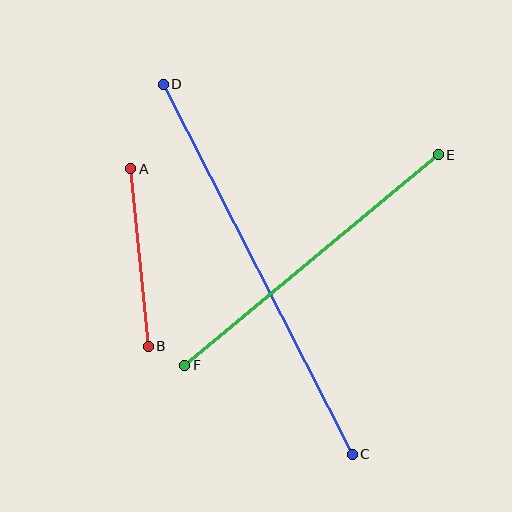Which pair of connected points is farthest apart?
Points C and D are farthest apart.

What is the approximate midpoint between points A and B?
The midpoint is at approximately (140, 258) pixels.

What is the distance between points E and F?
The distance is approximately 330 pixels.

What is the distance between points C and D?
The distance is approximately 415 pixels.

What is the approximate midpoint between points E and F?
The midpoint is at approximately (312, 260) pixels.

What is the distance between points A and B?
The distance is approximately 179 pixels.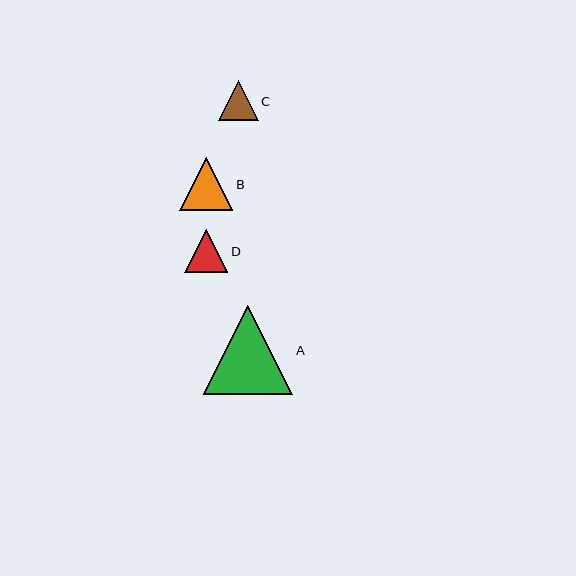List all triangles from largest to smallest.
From largest to smallest: A, B, D, C.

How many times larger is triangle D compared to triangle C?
Triangle D is approximately 1.1 times the size of triangle C.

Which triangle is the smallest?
Triangle C is the smallest with a size of approximately 39 pixels.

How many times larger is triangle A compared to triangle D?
Triangle A is approximately 2.1 times the size of triangle D.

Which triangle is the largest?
Triangle A is the largest with a size of approximately 89 pixels.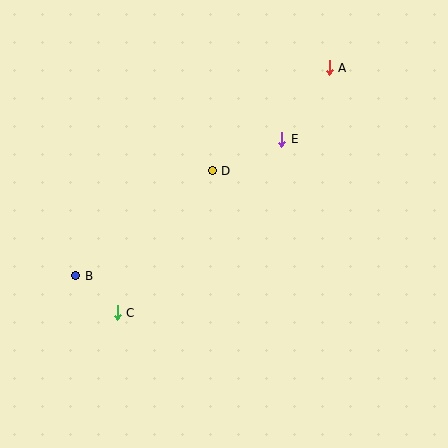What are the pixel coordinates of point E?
Point E is at (282, 139).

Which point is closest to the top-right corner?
Point A is closest to the top-right corner.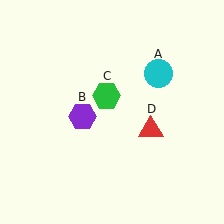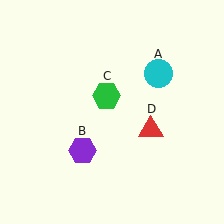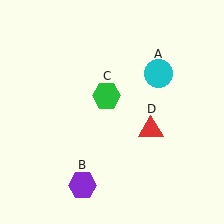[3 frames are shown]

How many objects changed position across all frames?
1 object changed position: purple hexagon (object B).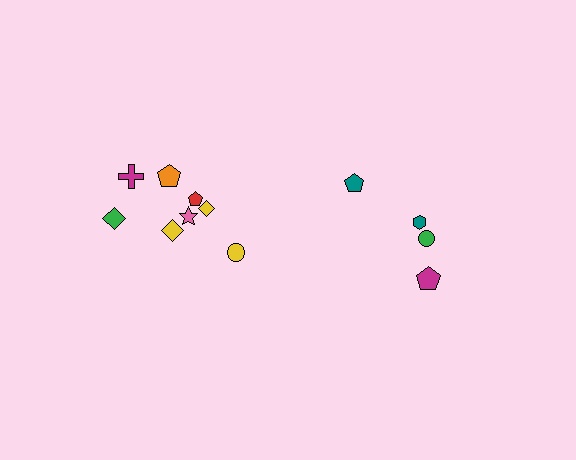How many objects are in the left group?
There are 8 objects.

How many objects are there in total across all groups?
There are 12 objects.